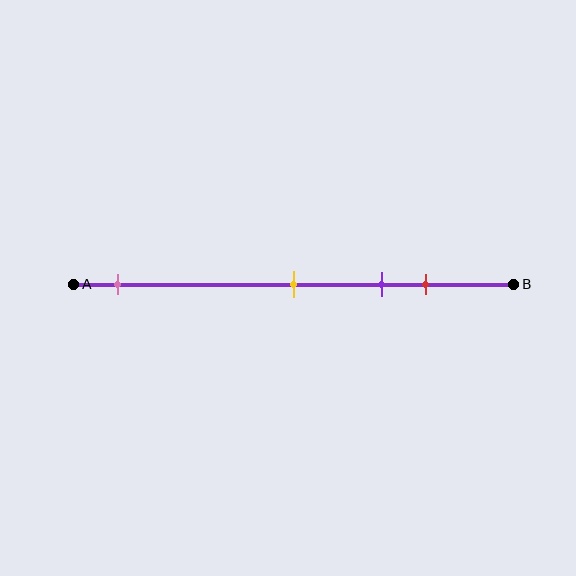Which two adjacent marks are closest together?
The purple and red marks are the closest adjacent pair.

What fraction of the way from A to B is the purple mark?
The purple mark is approximately 70% (0.7) of the way from A to B.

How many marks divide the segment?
There are 4 marks dividing the segment.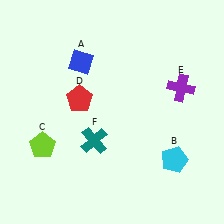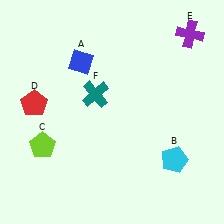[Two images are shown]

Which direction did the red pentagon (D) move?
The red pentagon (D) moved left.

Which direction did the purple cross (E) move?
The purple cross (E) moved up.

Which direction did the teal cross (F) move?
The teal cross (F) moved up.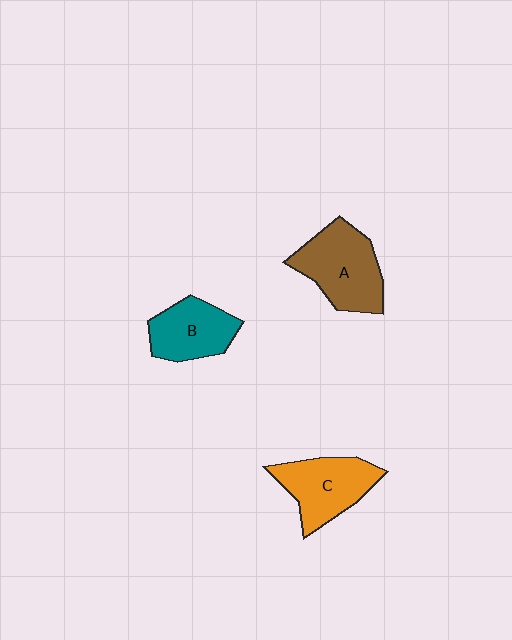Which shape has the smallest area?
Shape B (teal).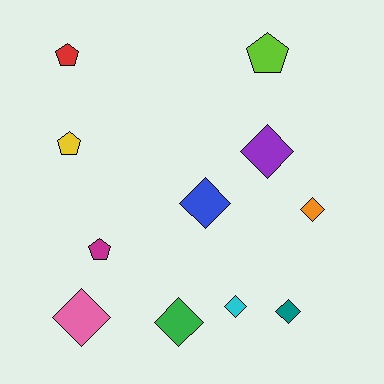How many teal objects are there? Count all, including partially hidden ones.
There is 1 teal object.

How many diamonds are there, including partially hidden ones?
There are 7 diamonds.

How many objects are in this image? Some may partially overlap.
There are 11 objects.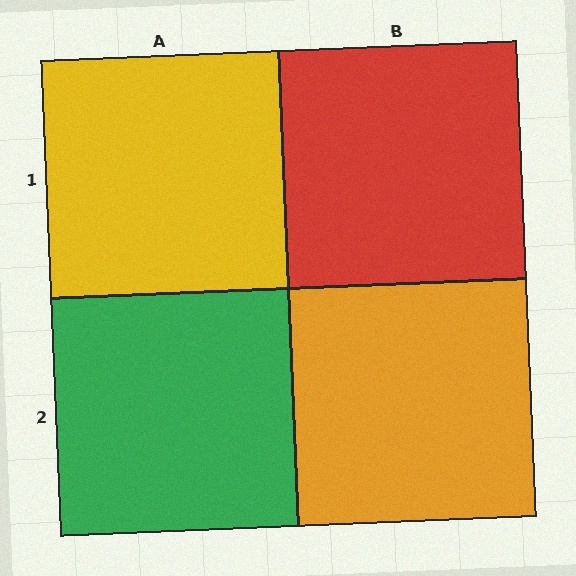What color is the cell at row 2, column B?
Orange.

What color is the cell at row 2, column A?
Green.